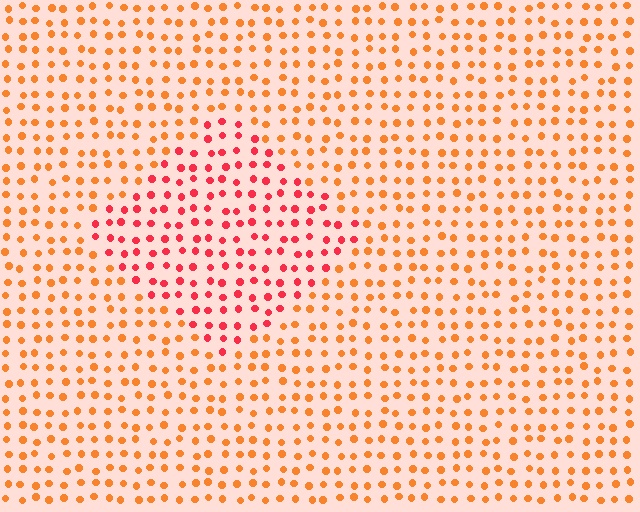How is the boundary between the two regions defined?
The boundary is defined purely by a slight shift in hue (about 34 degrees). Spacing, size, and orientation are identical on both sides.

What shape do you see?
I see a diamond.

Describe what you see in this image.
The image is filled with small orange elements in a uniform arrangement. A diamond-shaped region is visible where the elements are tinted to a slightly different hue, forming a subtle color boundary.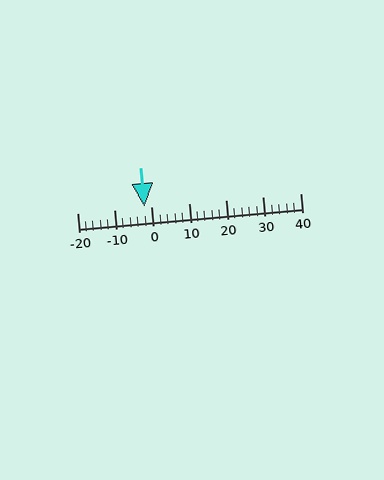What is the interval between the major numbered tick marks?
The major tick marks are spaced 10 units apart.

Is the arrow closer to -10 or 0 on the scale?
The arrow is closer to 0.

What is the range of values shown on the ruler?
The ruler shows values from -20 to 40.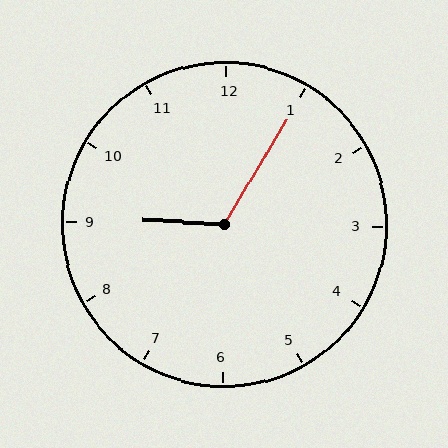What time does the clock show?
9:05.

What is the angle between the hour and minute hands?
Approximately 118 degrees.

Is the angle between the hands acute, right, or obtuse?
It is obtuse.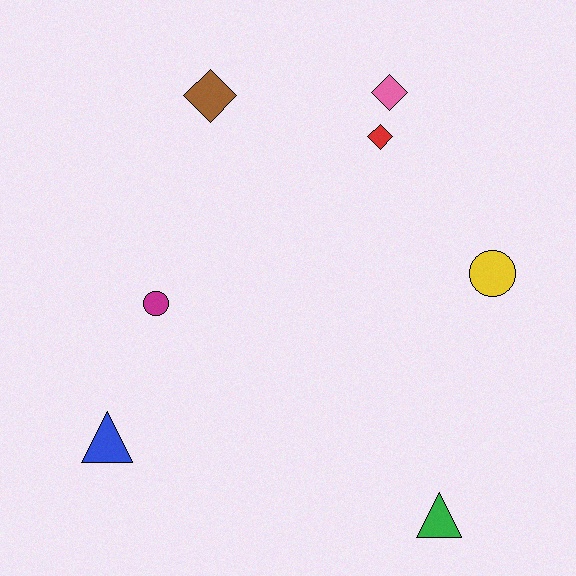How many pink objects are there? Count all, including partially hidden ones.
There is 1 pink object.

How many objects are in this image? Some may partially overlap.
There are 7 objects.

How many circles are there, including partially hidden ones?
There are 2 circles.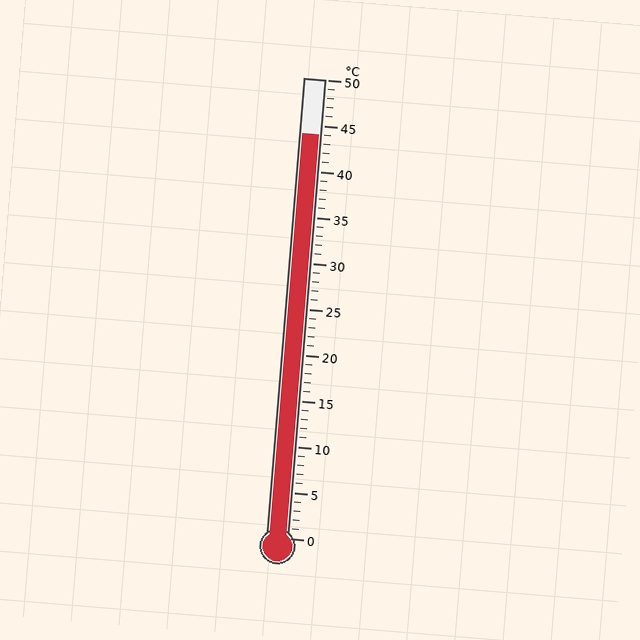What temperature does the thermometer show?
The thermometer shows approximately 44°C.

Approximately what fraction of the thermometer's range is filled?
The thermometer is filled to approximately 90% of its range.